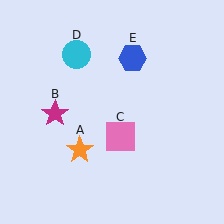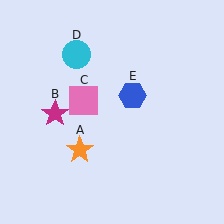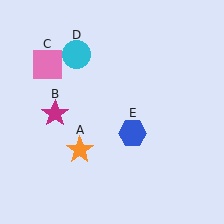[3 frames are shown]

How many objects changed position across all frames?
2 objects changed position: pink square (object C), blue hexagon (object E).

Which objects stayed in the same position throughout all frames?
Orange star (object A) and magenta star (object B) and cyan circle (object D) remained stationary.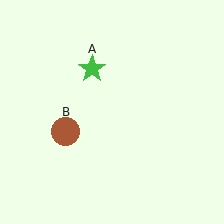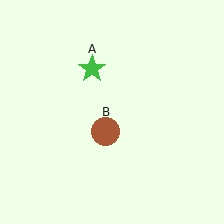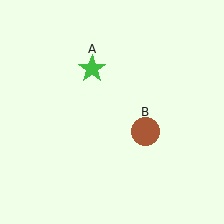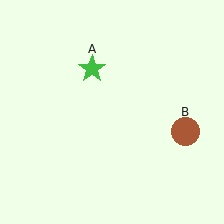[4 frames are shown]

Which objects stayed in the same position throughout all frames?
Green star (object A) remained stationary.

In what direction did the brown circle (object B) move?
The brown circle (object B) moved right.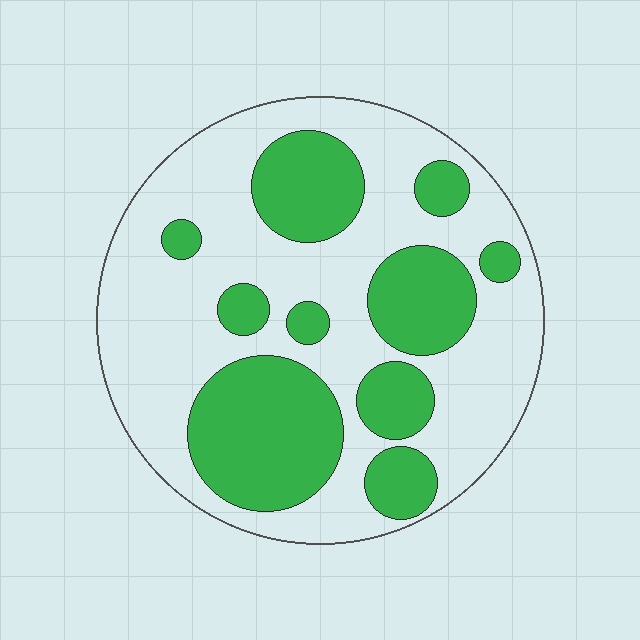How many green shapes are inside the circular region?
10.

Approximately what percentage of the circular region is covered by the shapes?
Approximately 35%.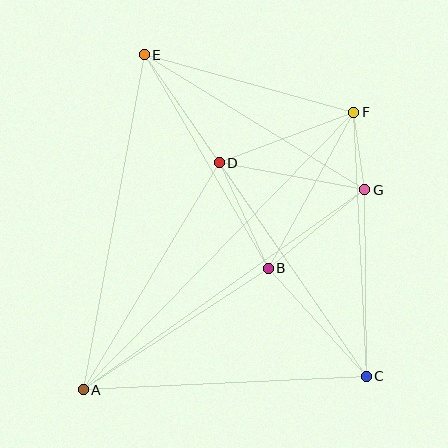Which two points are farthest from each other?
Points C and E are farthest from each other.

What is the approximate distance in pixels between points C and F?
The distance between C and F is approximately 264 pixels.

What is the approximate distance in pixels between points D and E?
The distance between D and E is approximately 131 pixels.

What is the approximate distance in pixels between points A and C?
The distance between A and C is approximately 283 pixels.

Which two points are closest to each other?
Points F and G are closest to each other.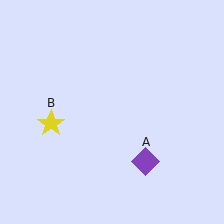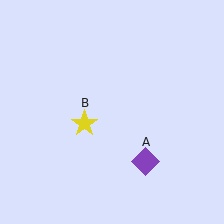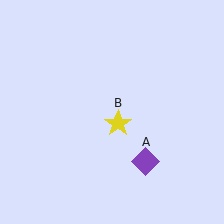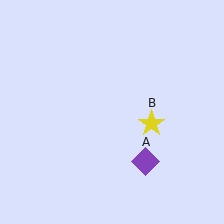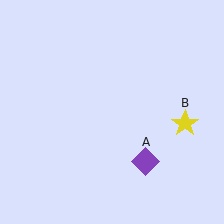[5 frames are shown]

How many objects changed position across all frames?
1 object changed position: yellow star (object B).